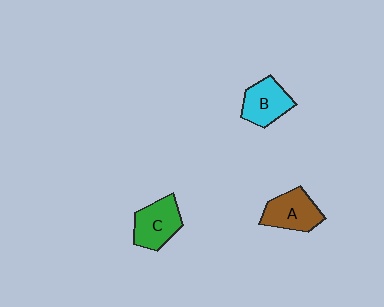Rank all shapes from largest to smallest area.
From largest to smallest: C (green), A (brown), B (cyan).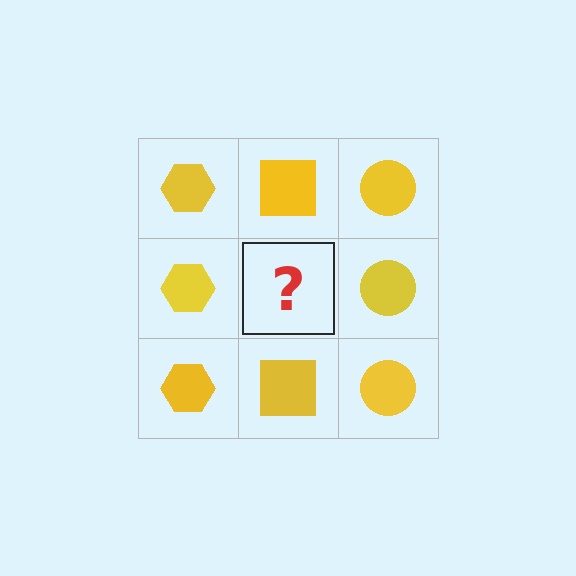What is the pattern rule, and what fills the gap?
The rule is that each column has a consistent shape. The gap should be filled with a yellow square.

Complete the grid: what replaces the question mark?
The question mark should be replaced with a yellow square.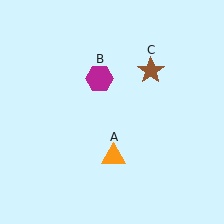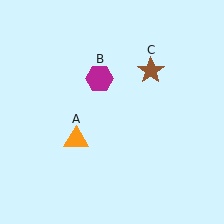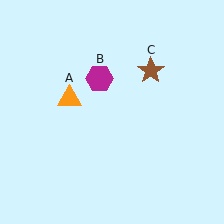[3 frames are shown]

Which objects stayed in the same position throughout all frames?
Magenta hexagon (object B) and brown star (object C) remained stationary.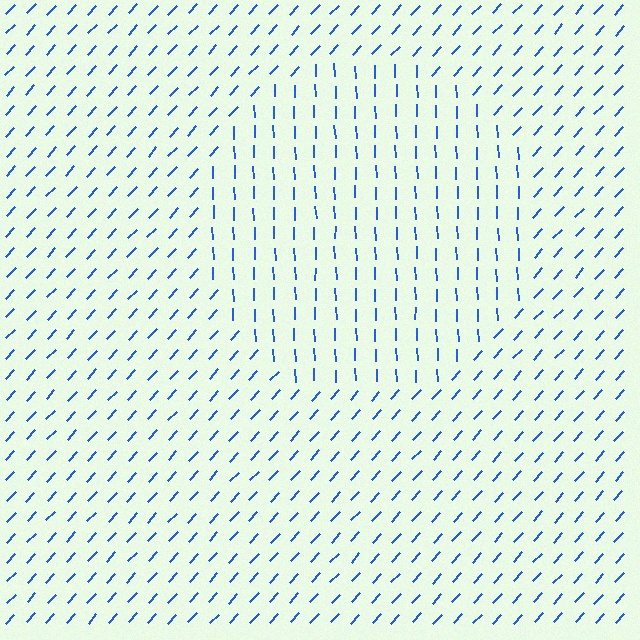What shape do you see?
I see a circle.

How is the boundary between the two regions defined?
The boundary is defined purely by a change in line orientation (approximately 45 degrees difference). All lines are the same color and thickness.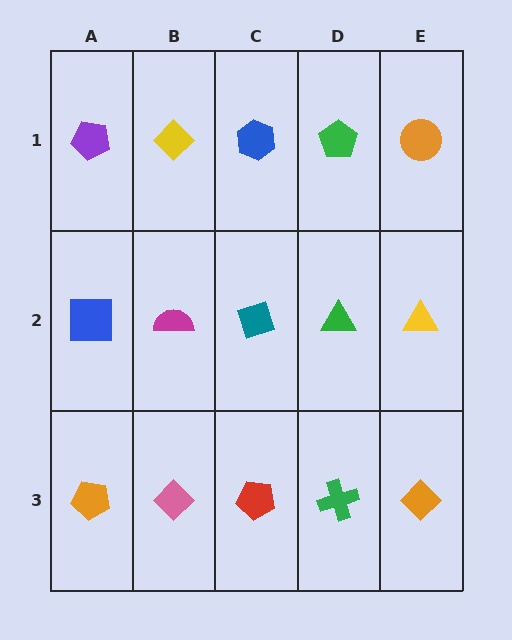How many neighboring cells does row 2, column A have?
3.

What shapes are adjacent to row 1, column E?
A yellow triangle (row 2, column E), a green pentagon (row 1, column D).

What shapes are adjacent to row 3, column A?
A blue square (row 2, column A), a pink diamond (row 3, column B).